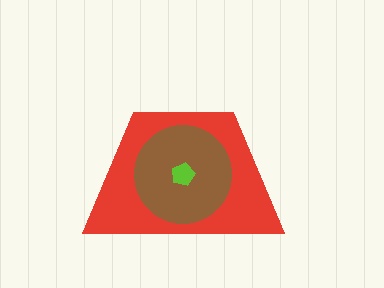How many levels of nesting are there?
3.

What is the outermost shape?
The red trapezoid.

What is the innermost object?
The lime pentagon.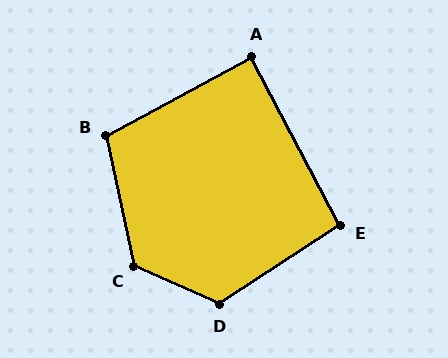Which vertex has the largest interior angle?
C, at approximately 126 degrees.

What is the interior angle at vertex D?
Approximately 123 degrees (obtuse).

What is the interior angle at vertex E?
Approximately 95 degrees (obtuse).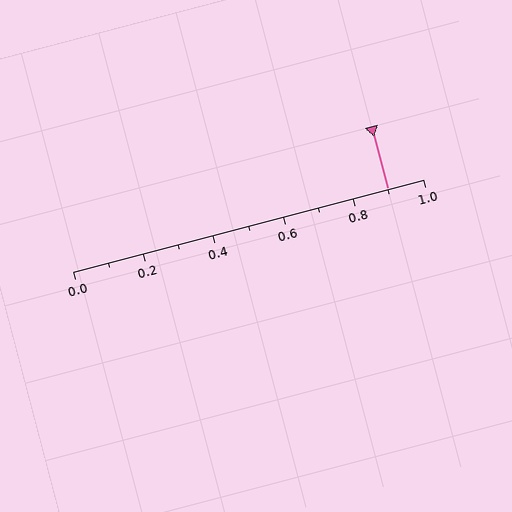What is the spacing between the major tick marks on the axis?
The major ticks are spaced 0.2 apart.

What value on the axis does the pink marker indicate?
The marker indicates approximately 0.9.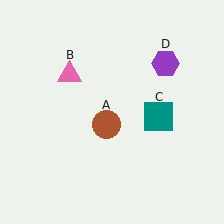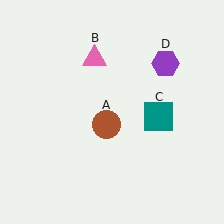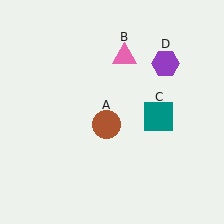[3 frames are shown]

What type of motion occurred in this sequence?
The pink triangle (object B) rotated clockwise around the center of the scene.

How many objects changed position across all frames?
1 object changed position: pink triangle (object B).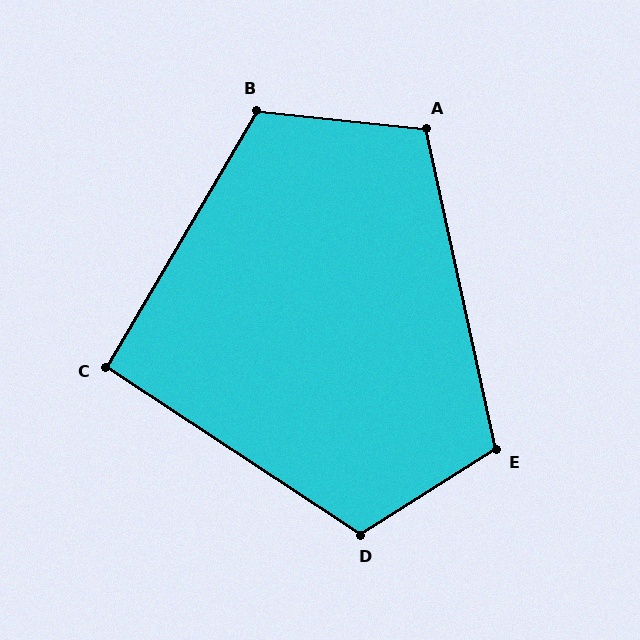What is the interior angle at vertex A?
Approximately 108 degrees (obtuse).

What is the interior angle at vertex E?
Approximately 110 degrees (obtuse).